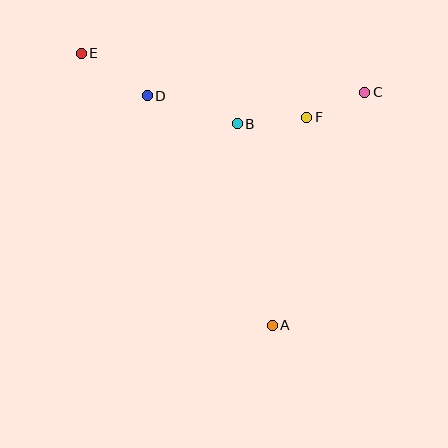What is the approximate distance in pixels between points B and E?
The distance between B and E is approximately 171 pixels.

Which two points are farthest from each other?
Points A and E are farthest from each other.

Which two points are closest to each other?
Points C and F are closest to each other.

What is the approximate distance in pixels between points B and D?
The distance between B and D is approximately 94 pixels.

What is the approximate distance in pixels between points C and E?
The distance between C and E is approximately 286 pixels.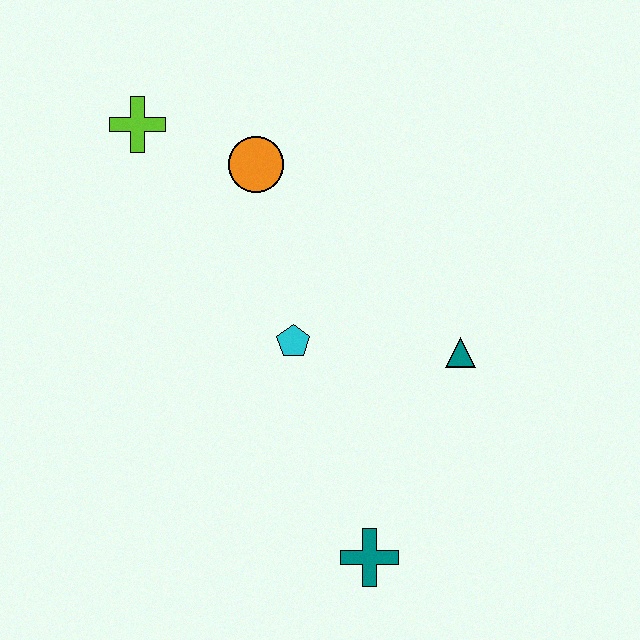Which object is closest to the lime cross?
The orange circle is closest to the lime cross.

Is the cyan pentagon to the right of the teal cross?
No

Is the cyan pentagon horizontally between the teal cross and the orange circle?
Yes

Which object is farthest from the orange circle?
The teal cross is farthest from the orange circle.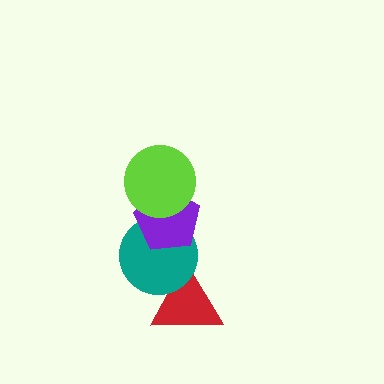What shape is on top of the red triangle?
The teal circle is on top of the red triangle.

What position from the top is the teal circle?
The teal circle is 3rd from the top.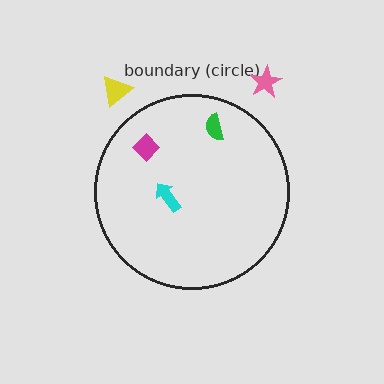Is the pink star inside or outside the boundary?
Outside.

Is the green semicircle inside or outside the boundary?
Inside.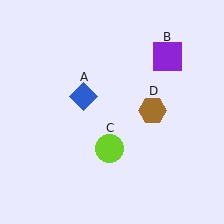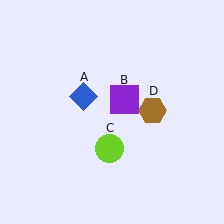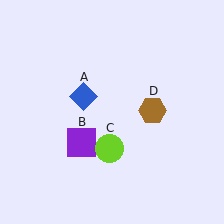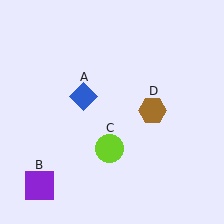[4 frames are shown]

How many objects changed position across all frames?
1 object changed position: purple square (object B).